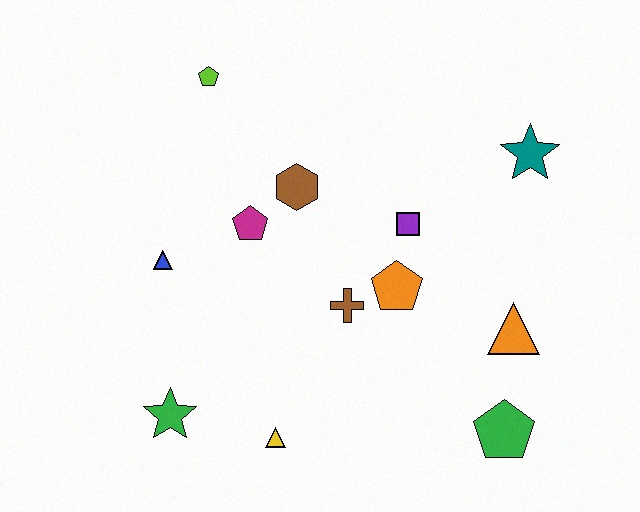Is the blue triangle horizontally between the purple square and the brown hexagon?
No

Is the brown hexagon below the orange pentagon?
No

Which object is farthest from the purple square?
The green star is farthest from the purple square.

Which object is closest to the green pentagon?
The orange triangle is closest to the green pentagon.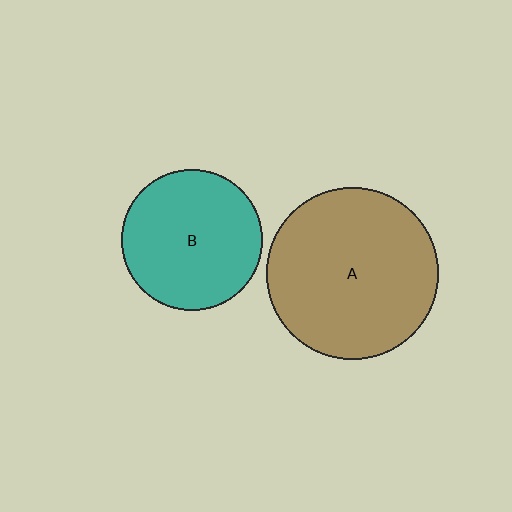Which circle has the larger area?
Circle A (brown).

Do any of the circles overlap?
No, none of the circles overlap.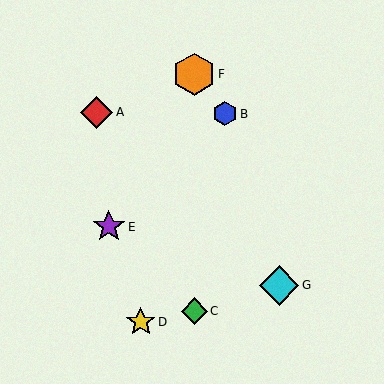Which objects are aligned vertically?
Objects C, F are aligned vertically.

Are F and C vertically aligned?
Yes, both are at x≈194.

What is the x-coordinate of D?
Object D is at x≈141.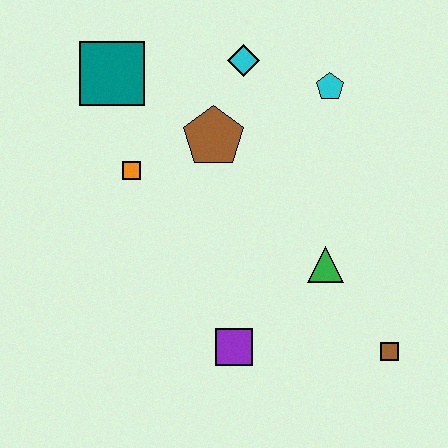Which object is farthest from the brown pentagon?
The brown square is farthest from the brown pentagon.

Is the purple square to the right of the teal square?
Yes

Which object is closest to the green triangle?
The brown square is closest to the green triangle.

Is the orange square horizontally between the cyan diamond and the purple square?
No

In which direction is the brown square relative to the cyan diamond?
The brown square is below the cyan diamond.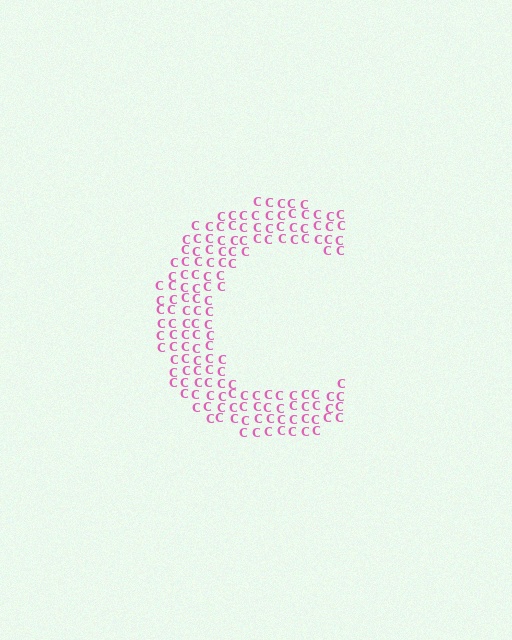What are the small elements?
The small elements are letter C's.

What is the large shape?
The large shape is the letter C.